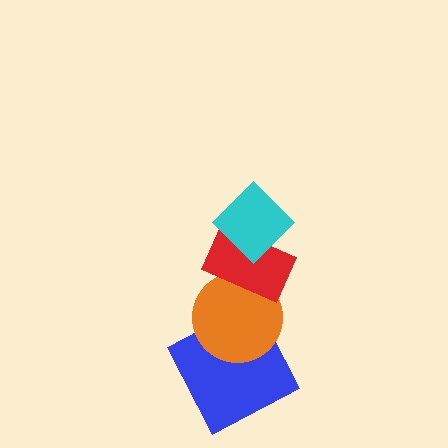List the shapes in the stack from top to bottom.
From top to bottom: the cyan diamond, the red rectangle, the orange circle, the blue square.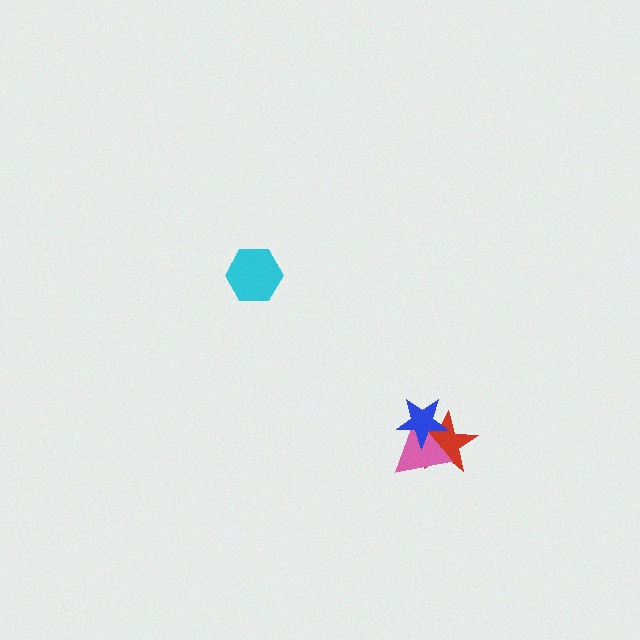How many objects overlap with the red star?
2 objects overlap with the red star.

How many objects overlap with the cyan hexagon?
0 objects overlap with the cyan hexagon.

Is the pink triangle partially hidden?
Yes, it is partially covered by another shape.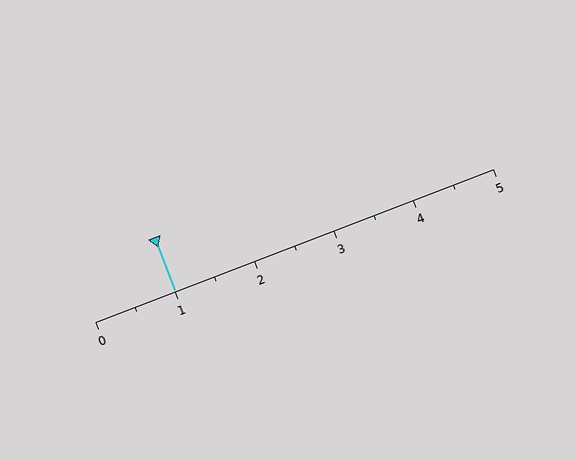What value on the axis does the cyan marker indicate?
The marker indicates approximately 1.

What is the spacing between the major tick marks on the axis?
The major ticks are spaced 1 apart.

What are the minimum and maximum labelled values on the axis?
The axis runs from 0 to 5.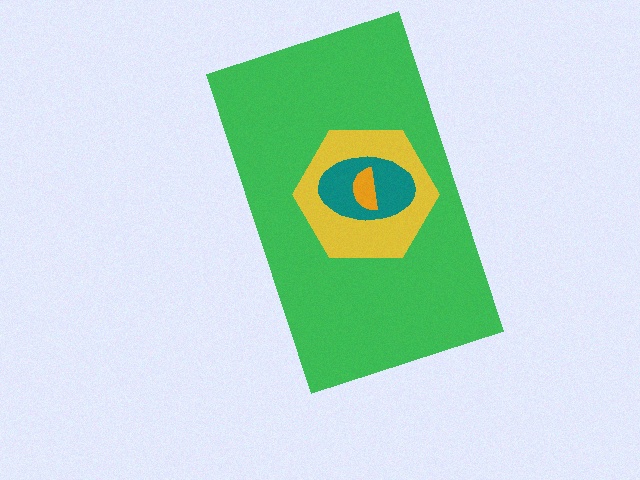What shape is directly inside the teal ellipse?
The orange semicircle.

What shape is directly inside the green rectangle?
The yellow hexagon.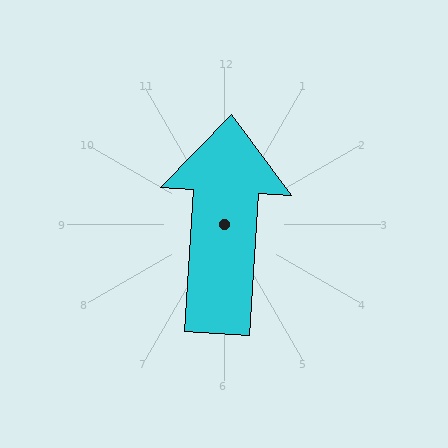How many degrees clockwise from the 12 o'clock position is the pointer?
Approximately 4 degrees.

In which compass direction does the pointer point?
North.